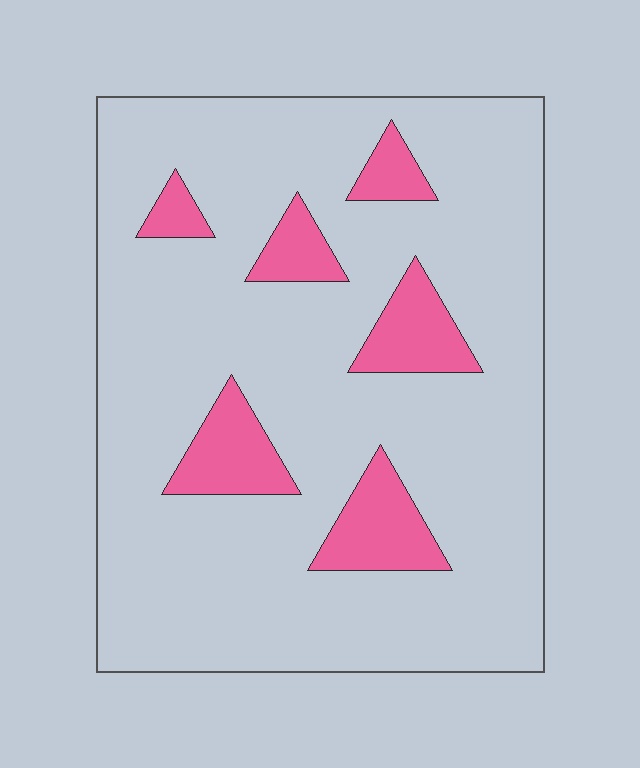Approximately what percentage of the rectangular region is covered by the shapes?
Approximately 15%.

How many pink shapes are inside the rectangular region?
6.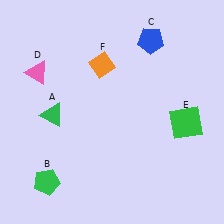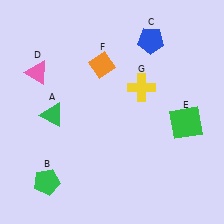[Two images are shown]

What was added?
A yellow cross (G) was added in Image 2.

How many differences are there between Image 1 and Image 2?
There is 1 difference between the two images.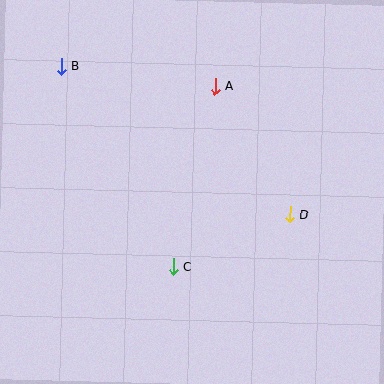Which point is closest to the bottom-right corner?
Point D is closest to the bottom-right corner.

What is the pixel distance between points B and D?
The distance between B and D is 272 pixels.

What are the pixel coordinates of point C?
Point C is at (173, 266).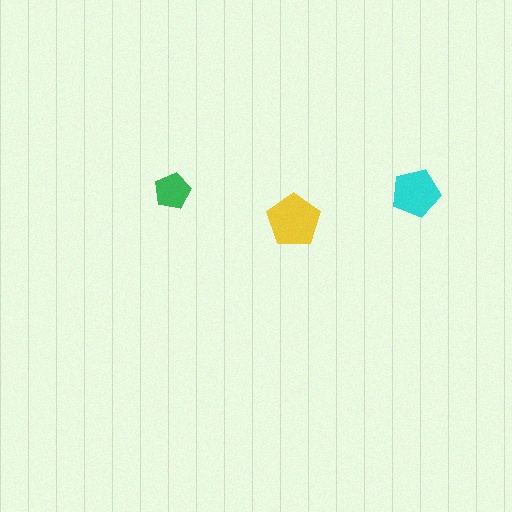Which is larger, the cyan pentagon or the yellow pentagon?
The yellow one.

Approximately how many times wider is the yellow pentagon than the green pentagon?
About 1.5 times wider.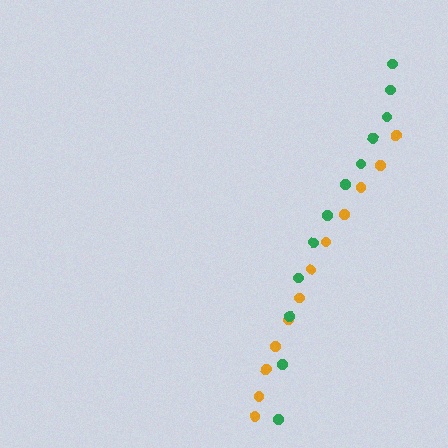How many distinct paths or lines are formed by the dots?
There are 2 distinct paths.